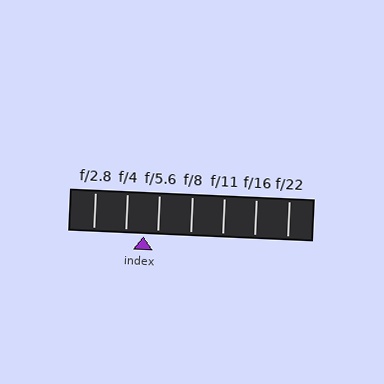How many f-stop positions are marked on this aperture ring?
There are 7 f-stop positions marked.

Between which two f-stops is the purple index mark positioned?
The index mark is between f/4 and f/5.6.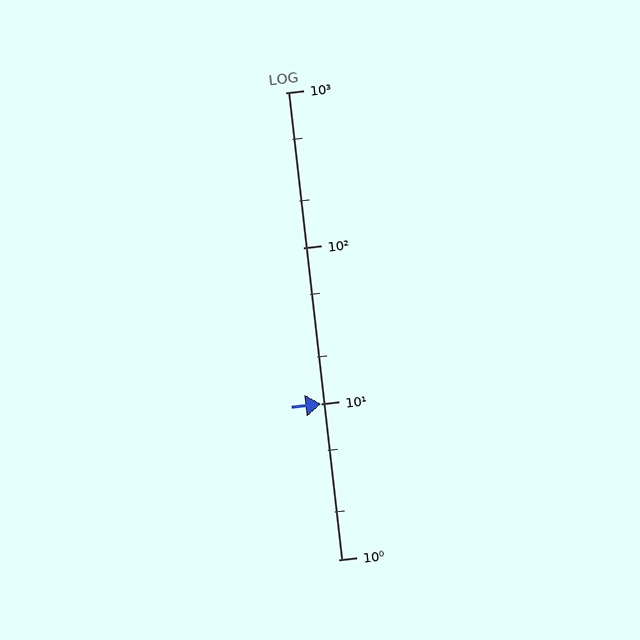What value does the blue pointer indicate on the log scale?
The pointer indicates approximately 10.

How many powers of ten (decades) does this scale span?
The scale spans 3 decades, from 1 to 1000.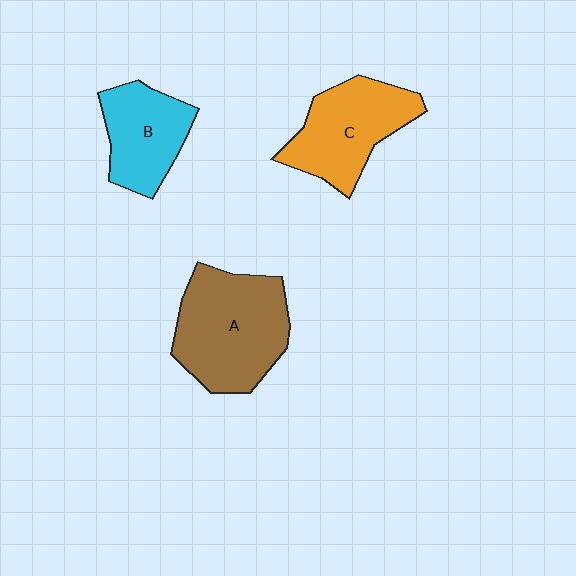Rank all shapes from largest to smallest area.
From largest to smallest: A (brown), C (orange), B (cyan).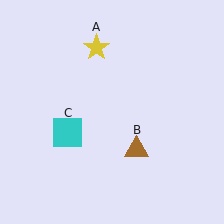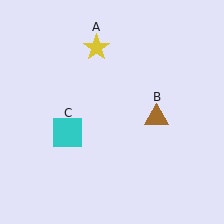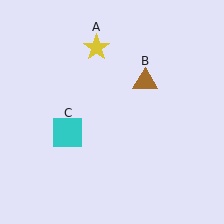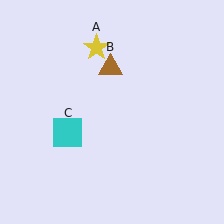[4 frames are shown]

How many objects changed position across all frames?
1 object changed position: brown triangle (object B).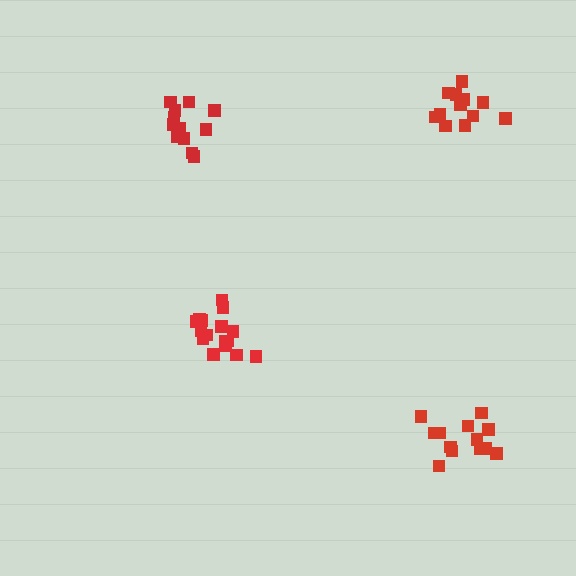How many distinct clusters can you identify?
There are 4 distinct clusters.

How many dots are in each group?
Group 1: 16 dots, Group 2: 13 dots, Group 3: 13 dots, Group 4: 12 dots (54 total).